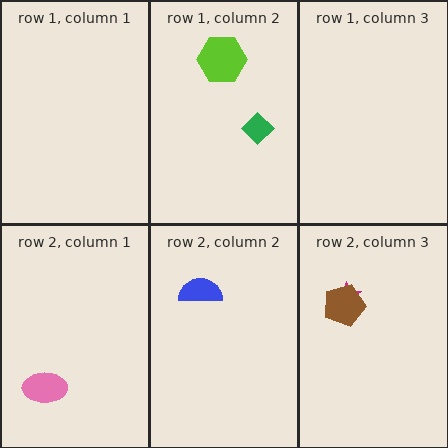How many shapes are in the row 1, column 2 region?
2.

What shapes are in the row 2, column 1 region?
The pink ellipse.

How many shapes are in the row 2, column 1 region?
1.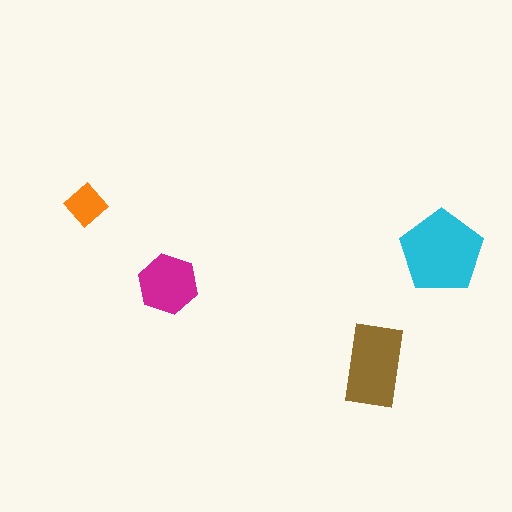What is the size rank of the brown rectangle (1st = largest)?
2nd.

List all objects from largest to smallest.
The cyan pentagon, the brown rectangle, the magenta hexagon, the orange diamond.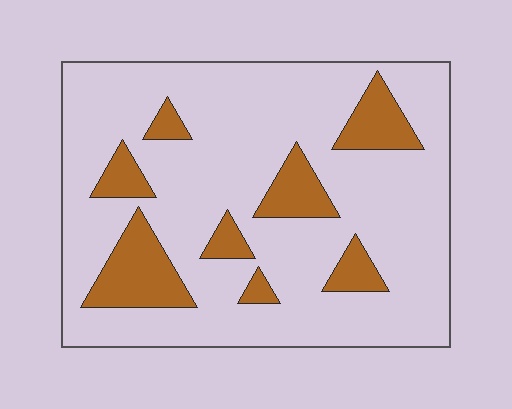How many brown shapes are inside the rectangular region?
8.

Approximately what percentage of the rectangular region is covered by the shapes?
Approximately 20%.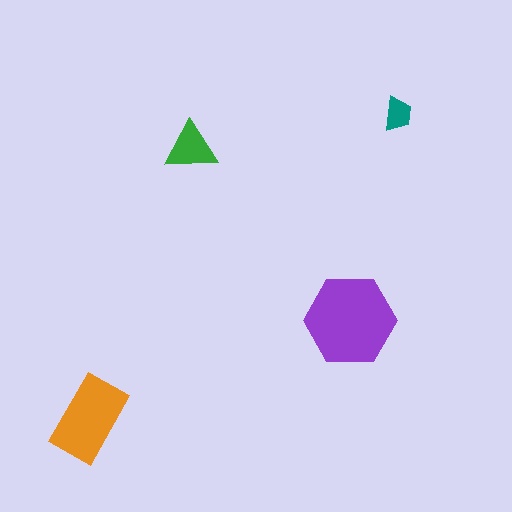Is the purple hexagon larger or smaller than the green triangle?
Larger.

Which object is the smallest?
The teal trapezoid.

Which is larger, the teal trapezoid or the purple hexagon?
The purple hexagon.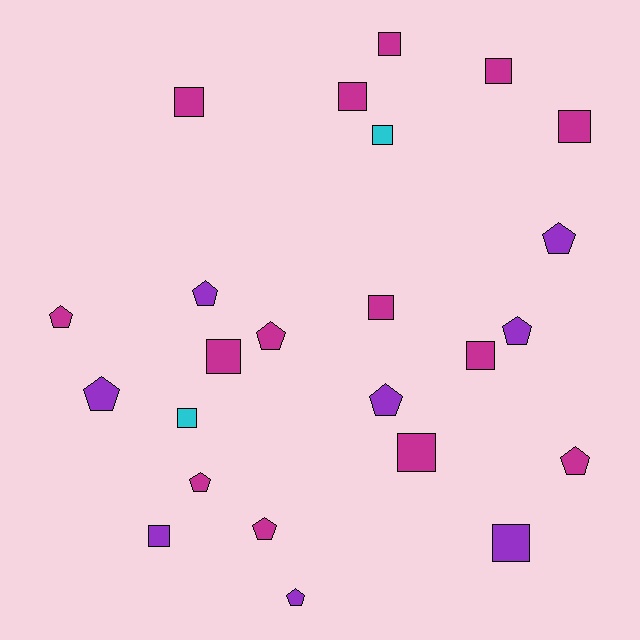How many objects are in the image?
There are 24 objects.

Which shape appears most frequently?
Square, with 13 objects.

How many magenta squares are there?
There are 9 magenta squares.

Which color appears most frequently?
Magenta, with 14 objects.